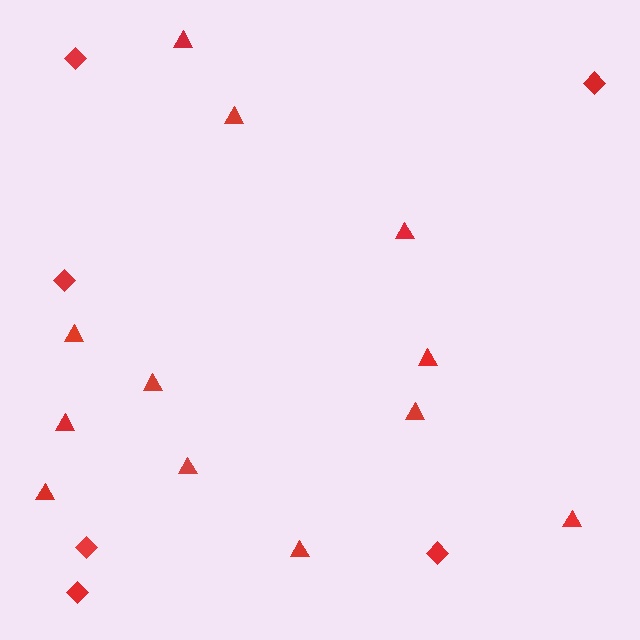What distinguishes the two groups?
There are 2 groups: one group of triangles (12) and one group of diamonds (6).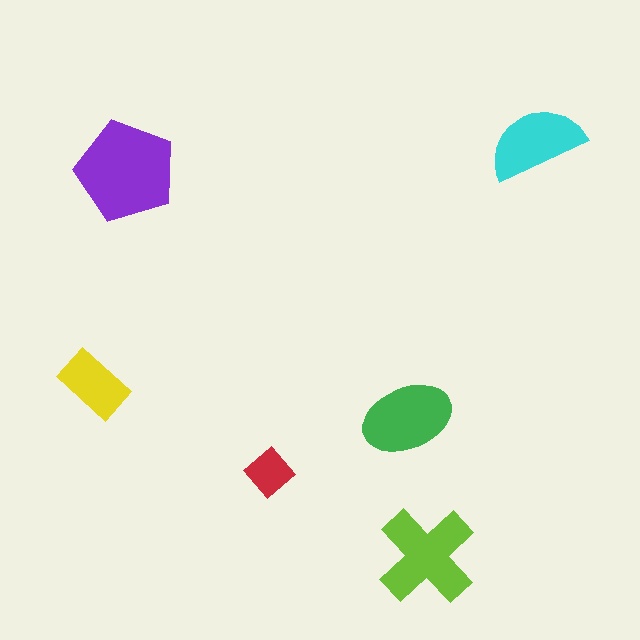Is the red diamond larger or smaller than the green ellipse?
Smaller.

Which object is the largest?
The purple pentagon.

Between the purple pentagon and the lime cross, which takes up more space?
The purple pentagon.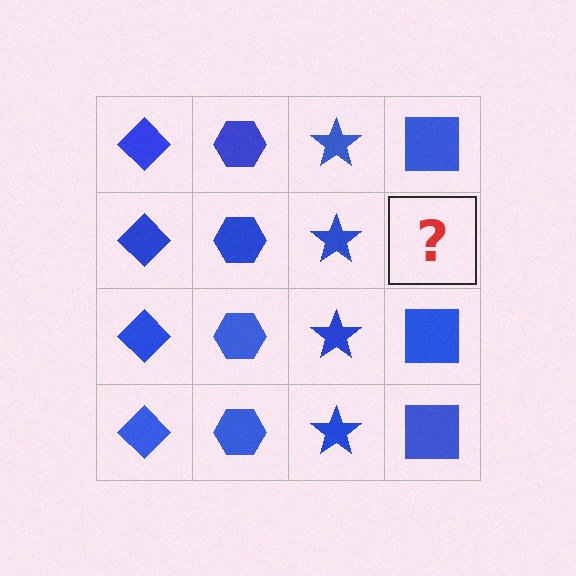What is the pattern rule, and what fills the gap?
The rule is that each column has a consistent shape. The gap should be filled with a blue square.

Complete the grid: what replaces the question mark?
The question mark should be replaced with a blue square.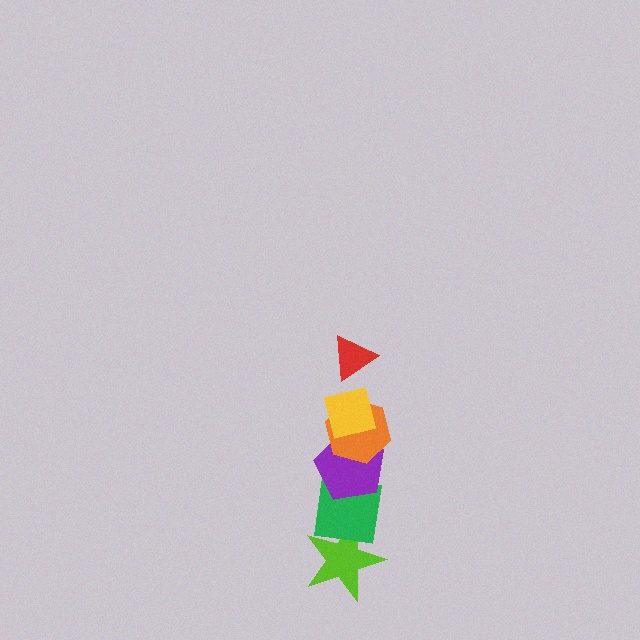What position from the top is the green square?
The green square is 5th from the top.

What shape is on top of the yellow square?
The red triangle is on top of the yellow square.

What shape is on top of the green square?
The purple pentagon is on top of the green square.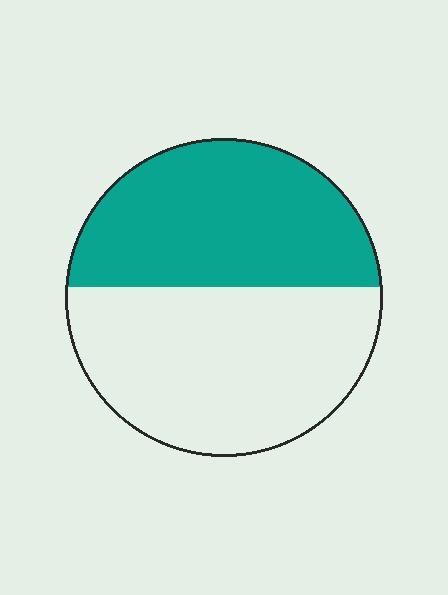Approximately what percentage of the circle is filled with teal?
Approximately 45%.